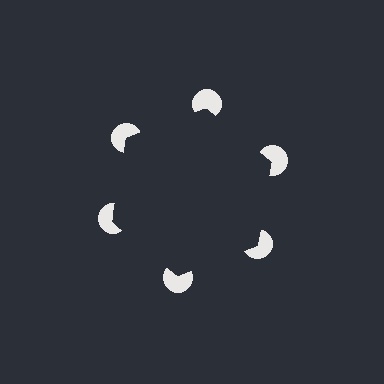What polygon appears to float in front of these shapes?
An illusory hexagon — its edges are inferred from the aligned wedge cuts in the pac-man discs, not physically drawn.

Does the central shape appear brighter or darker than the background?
It typically appears slightly darker than the background, even though no actual brightness change is drawn.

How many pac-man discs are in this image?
There are 6 — one at each vertex of the illusory hexagon.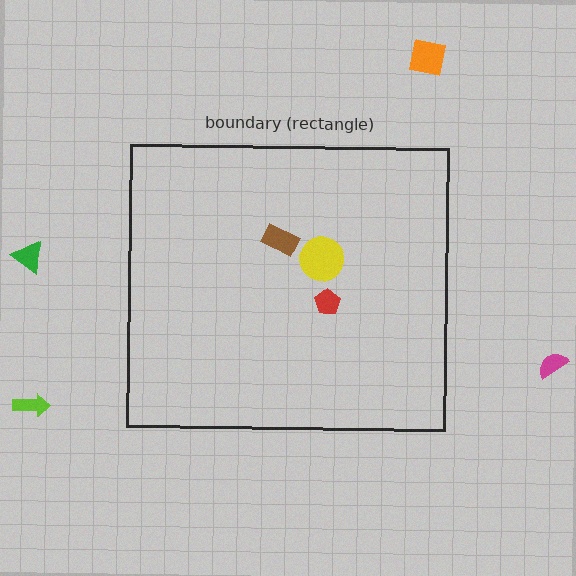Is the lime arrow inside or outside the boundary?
Outside.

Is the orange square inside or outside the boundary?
Outside.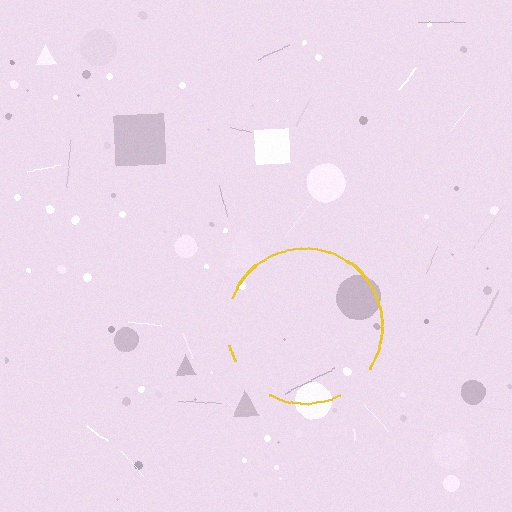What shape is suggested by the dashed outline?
The dashed outline suggests a circle.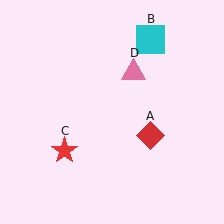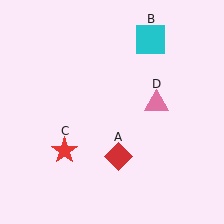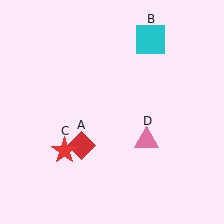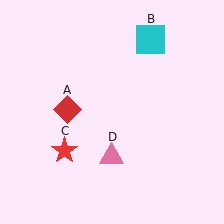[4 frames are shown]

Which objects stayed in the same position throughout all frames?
Cyan square (object B) and red star (object C) remained stationary.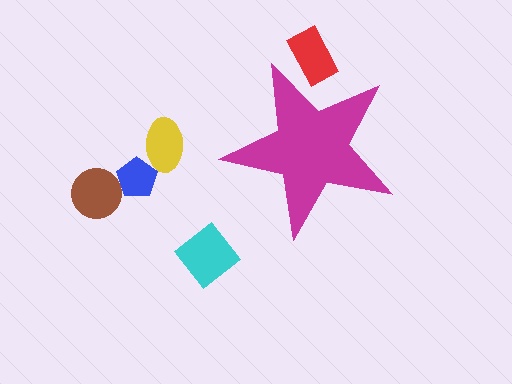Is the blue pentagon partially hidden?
No, the blue pentagon is fully visible.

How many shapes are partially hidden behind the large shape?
1 shape is partially hidden.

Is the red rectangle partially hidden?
Yes, the red rectangle is partially hidden behind the magenta star.